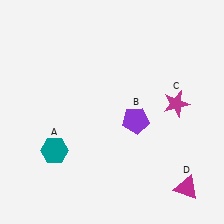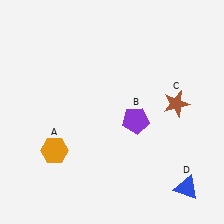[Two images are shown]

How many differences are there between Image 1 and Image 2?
There are 3 differences between the two images.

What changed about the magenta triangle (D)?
In Image 1, D is magenta. In Image 2, it changed to blue.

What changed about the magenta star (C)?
In Image 1, C is magenta. In Image 2, it changed to brown.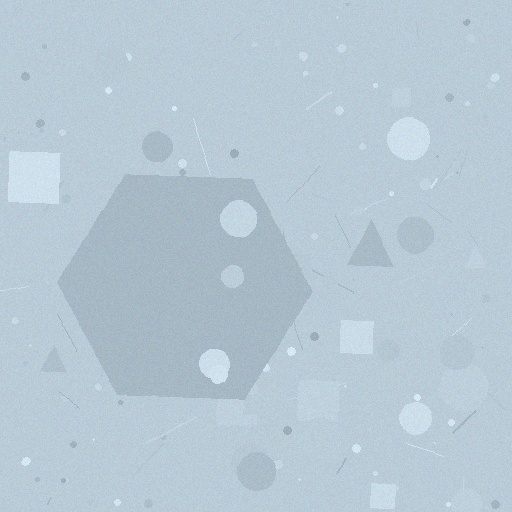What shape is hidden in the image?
A hexagon is hidden in the image.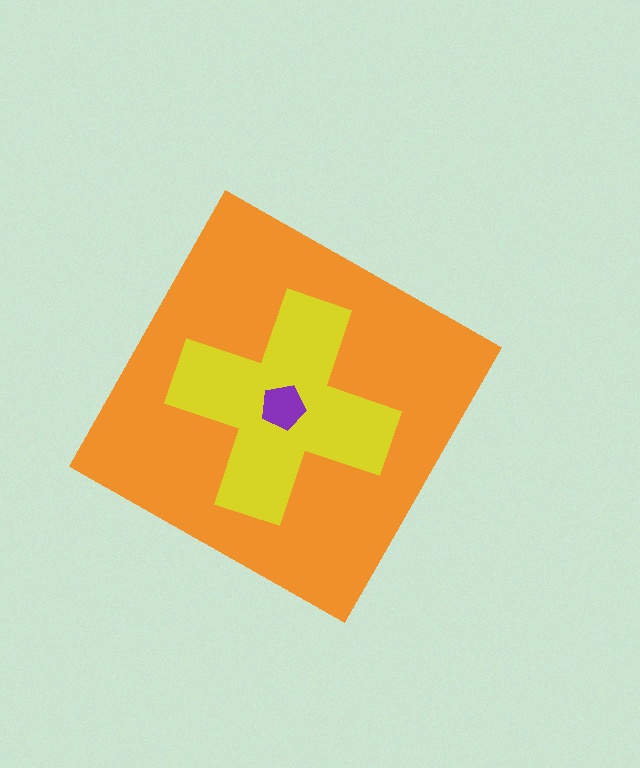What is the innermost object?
The purple pentagon.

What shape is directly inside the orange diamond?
The yellow cross.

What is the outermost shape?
The orange diamond.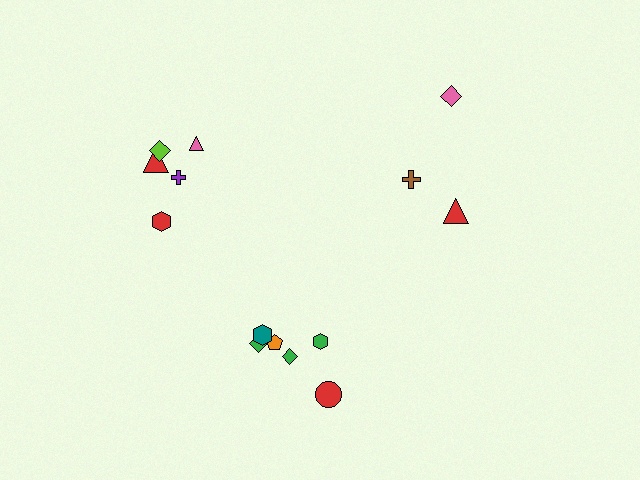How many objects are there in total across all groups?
There are 14 objects.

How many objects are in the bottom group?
There are 6 objects.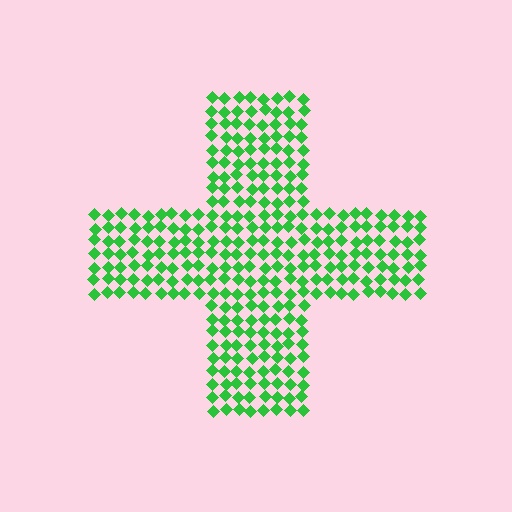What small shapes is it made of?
It is made of small diamonds.